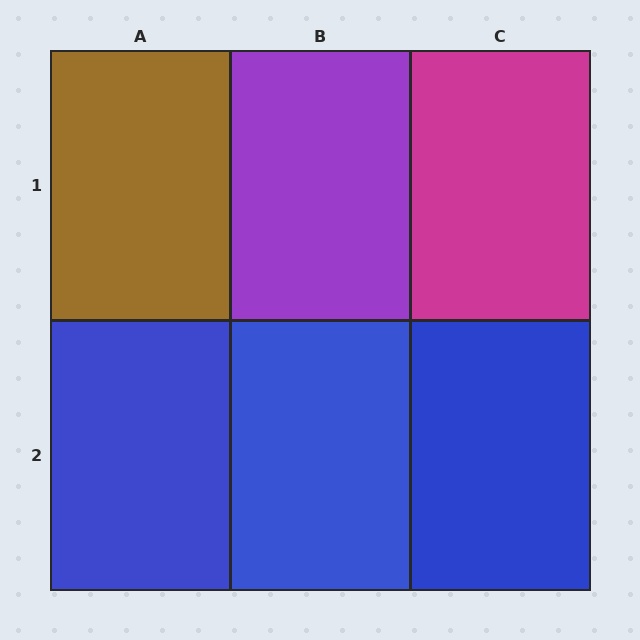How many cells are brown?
1 cell is brown.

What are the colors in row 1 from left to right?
Brown, purple, magenta.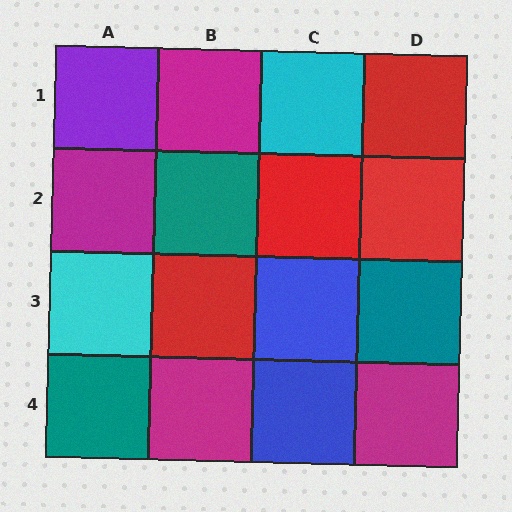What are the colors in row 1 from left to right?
Purple, magenta, cyan, red.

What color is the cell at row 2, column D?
Red.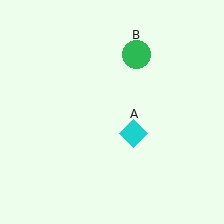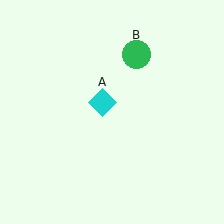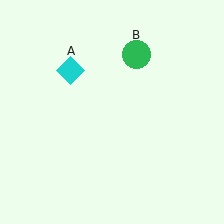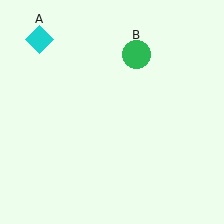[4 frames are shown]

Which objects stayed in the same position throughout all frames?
Green circle (object B) remained stationary.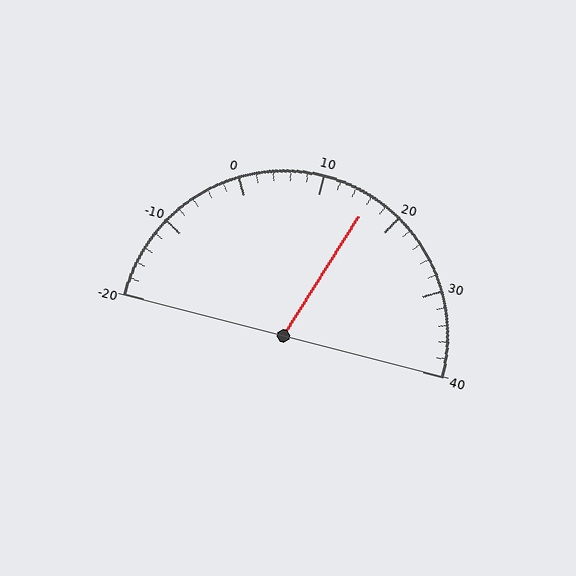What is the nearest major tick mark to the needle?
The nearest major tick mark is 20.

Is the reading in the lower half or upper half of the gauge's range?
The reading is in the upper half of the range (-20 to 40).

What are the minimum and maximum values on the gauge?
The gauge ranges from -20 to 40.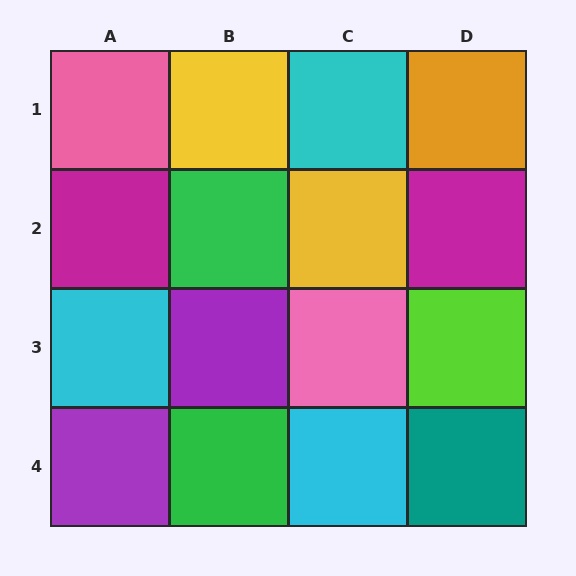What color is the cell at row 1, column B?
Yellow.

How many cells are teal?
1 cell is teal.